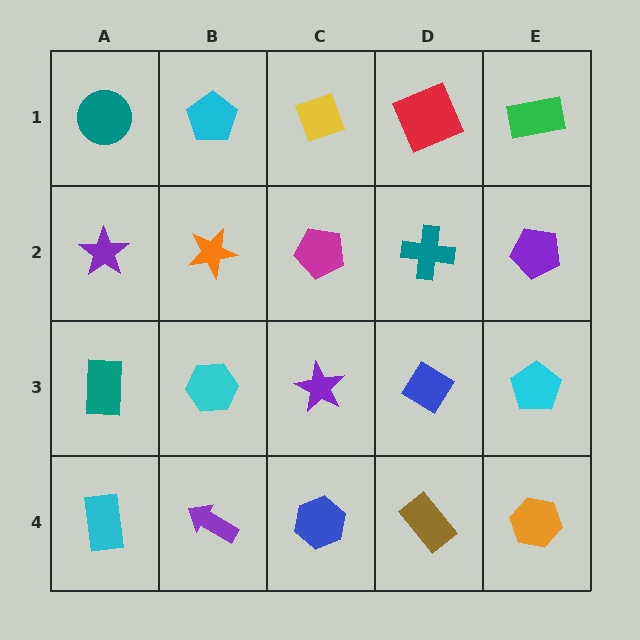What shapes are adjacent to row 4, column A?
A teal rectangle (row 3, column A), a purple arrow (row 4, column B).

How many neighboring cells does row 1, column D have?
3.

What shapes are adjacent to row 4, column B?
A cyan hexagon (row 3, column B), a cyan rectangle (row 4, column A), a blue hexagon (row 4, column C).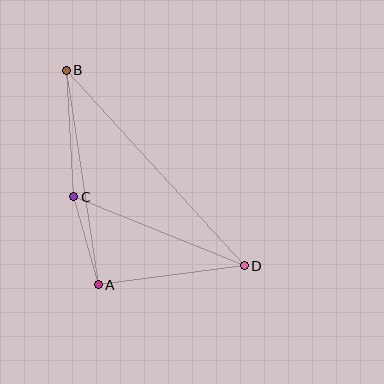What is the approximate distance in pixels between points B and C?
The distance between B and C is approximately 126 pixels.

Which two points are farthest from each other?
Points B and D are farthest from each other.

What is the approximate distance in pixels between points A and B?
The distance between A and B is approximately 217 pixels.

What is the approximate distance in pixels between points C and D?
The distance between C and D is approximately 184 pixels.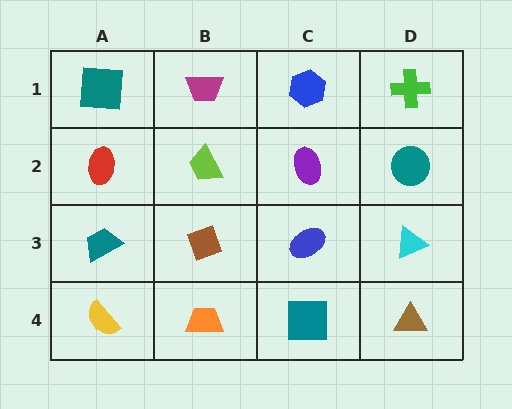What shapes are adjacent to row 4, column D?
A cyan triangle (row 3, column D), a teal square (row 4, column C).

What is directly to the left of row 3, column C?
A brown diamond.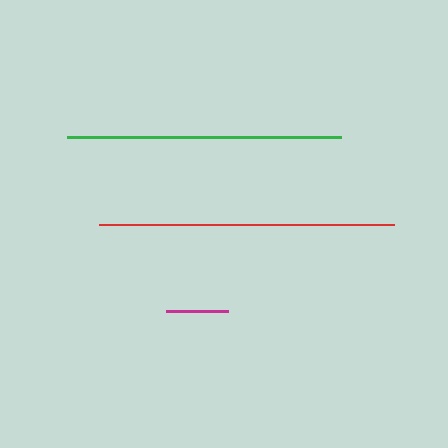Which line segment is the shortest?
The magenta line is the shortest at approximately 62 pixels.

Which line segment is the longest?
The red line is the longest at approximately 295 pixels.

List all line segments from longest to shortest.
From longest to shortest: red, green, magenta.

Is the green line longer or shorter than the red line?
The red line is longer than the green line.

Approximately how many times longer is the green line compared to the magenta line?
The green line is approximately 4.4 times the length of the magenta line.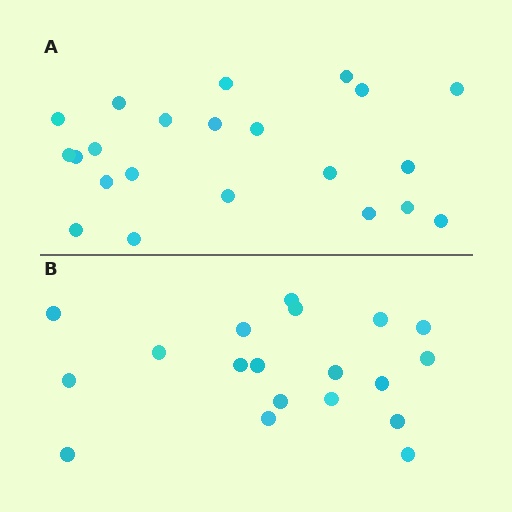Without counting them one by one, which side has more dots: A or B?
Region A (the top region) has more dots.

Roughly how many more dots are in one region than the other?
Region A has just a few more — roughly 2 or 3 more dots than region B.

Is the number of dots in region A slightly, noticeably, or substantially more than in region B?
Region A has only slightly more — the two regions are fairly close. The ratio is roughly 1.2 to 1.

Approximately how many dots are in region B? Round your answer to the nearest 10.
About 20 dots. (The exact count is 19, which rounds to 20.)